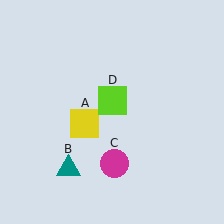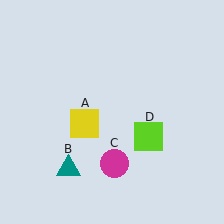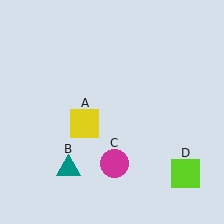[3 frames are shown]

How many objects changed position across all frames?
1 object changed position: lime square (object D).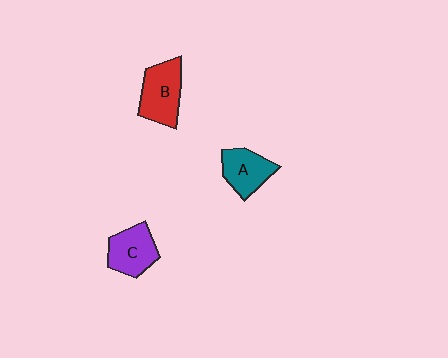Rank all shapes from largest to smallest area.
From largest to smallest: B (red), C (purple), A (teal).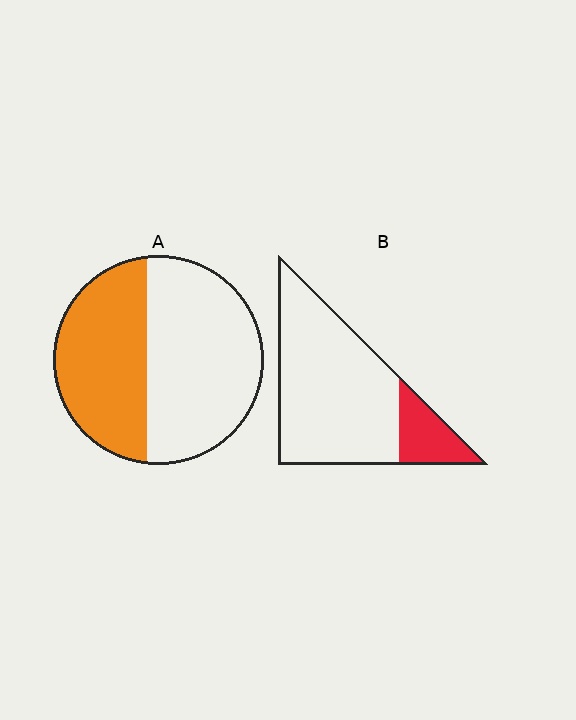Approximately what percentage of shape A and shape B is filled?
A is approximately 45% and B is approximately 20%.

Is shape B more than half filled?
No.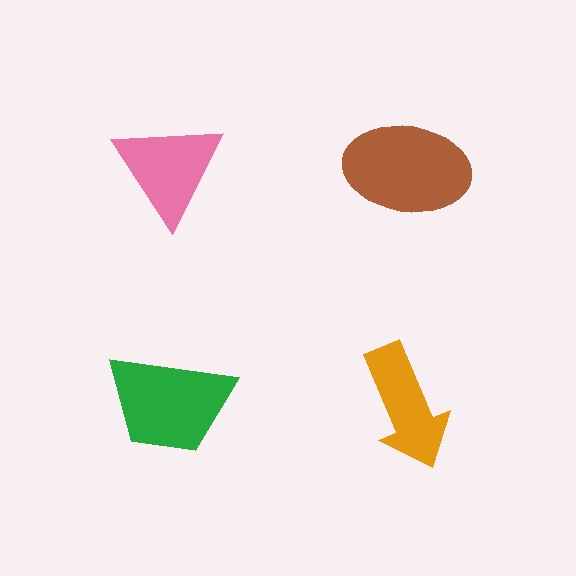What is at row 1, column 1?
A pink triangle.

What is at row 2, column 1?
A green trapezoid.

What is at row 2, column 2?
An orange arrow.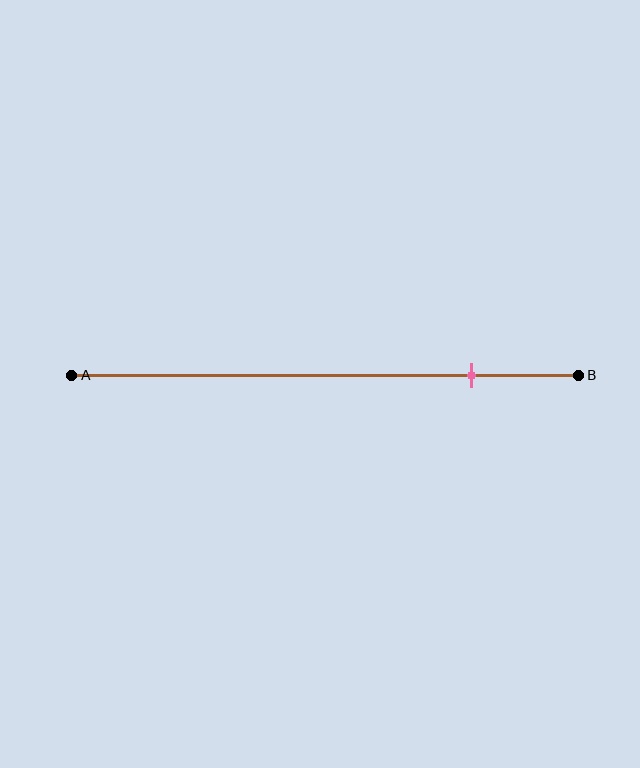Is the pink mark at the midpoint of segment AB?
No, the mark is at about 80% from A, not at the 50% midpoint.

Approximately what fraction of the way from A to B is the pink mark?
The pink mark is approximately 80% of the way from A to B.